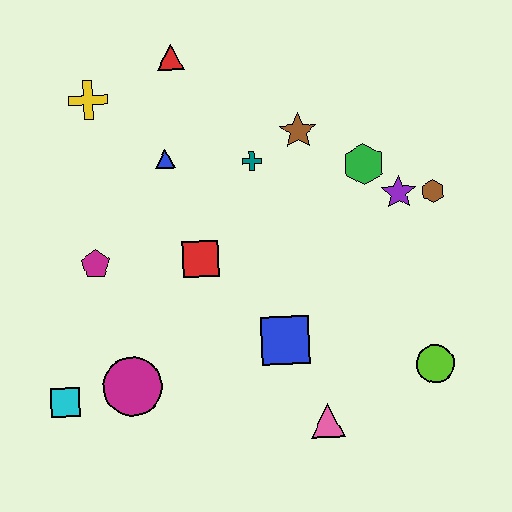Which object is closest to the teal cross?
The brown star is closest to the teal cross.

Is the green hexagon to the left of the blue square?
No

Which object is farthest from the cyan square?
The brown hexagon is farthest from the cyan square.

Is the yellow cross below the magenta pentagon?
No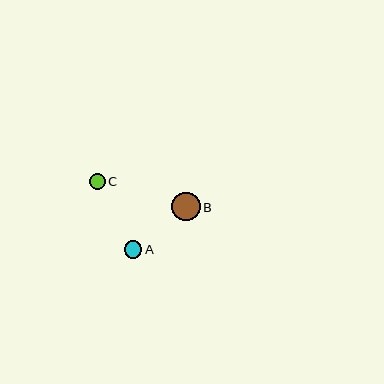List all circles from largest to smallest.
From largest to smallest: B, A, C.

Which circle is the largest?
Circle B is the largest with a size of approximately 28 pixels.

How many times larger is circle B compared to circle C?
Circle B is approximately 1.8 times the size of circle C.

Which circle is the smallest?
Circle C is the smallest with a size of approximately 16 pixels.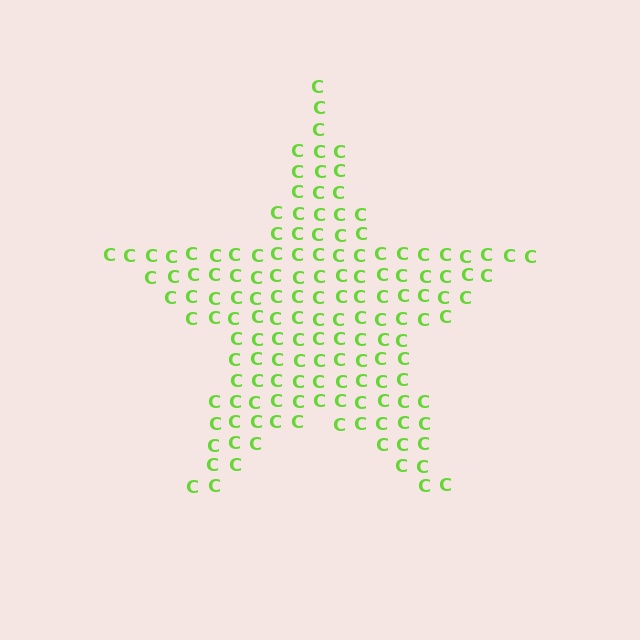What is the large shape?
The large shape is a star.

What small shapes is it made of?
It is made of small letter C's.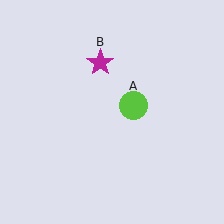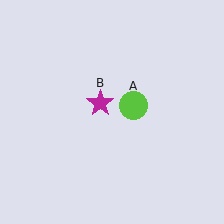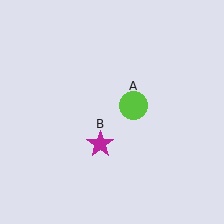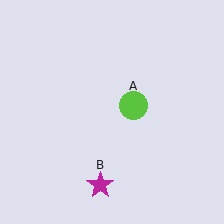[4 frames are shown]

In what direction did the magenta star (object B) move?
The magenta star (object B) moved down.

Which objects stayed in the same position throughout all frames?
Lime circle (object A) remained stationary.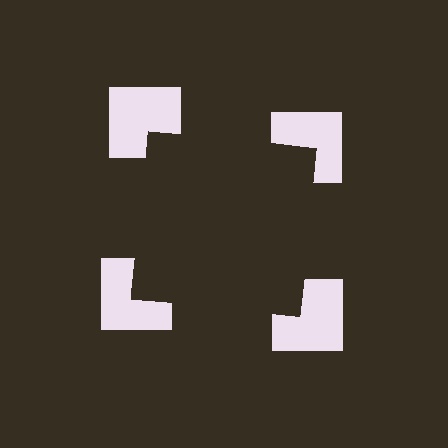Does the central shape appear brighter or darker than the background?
It typically appears slightly darker than the background, even though no actual brightness change is drawn.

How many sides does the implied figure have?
4 sides.